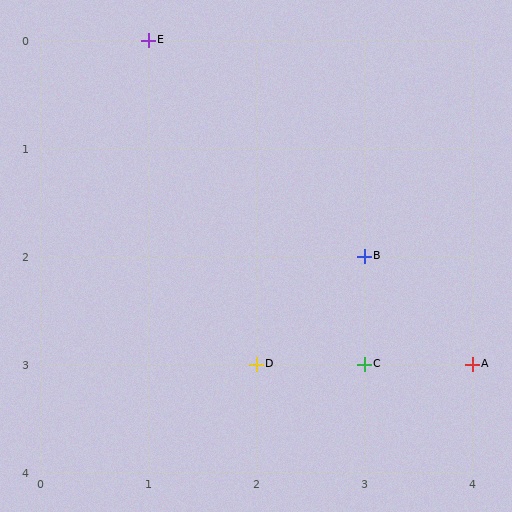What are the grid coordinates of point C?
Point C is at grid coordinates (3, 3).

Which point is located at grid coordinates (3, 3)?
Point C is at (3, 3).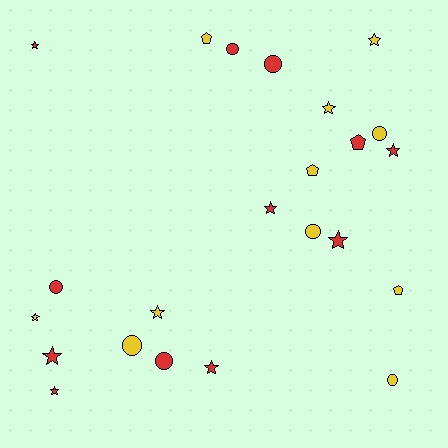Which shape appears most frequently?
Star, with 11 objects.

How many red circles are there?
There are 4 red circles.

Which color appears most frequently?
Red, with 12 objects.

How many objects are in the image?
There are 23 objects.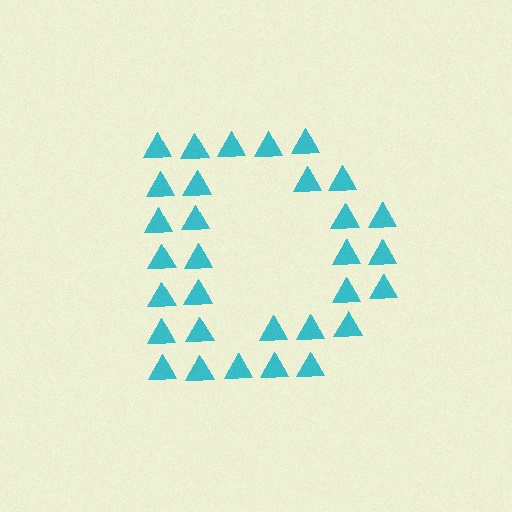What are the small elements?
The small elements are triangles.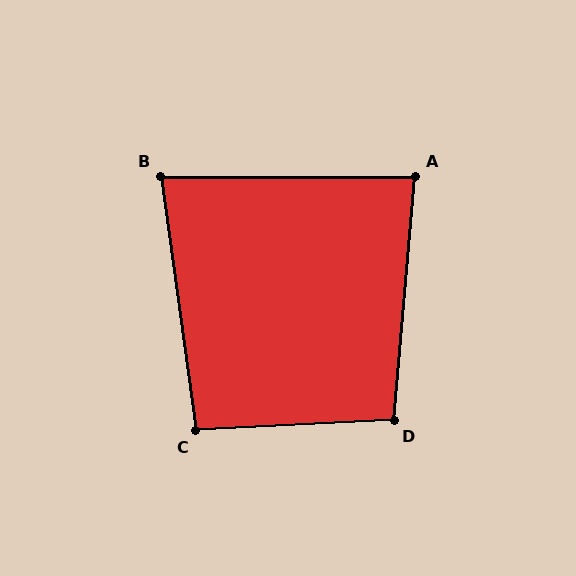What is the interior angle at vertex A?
Approximately 85 degrees (acute).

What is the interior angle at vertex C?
Approximately 95 degrees (obtuse).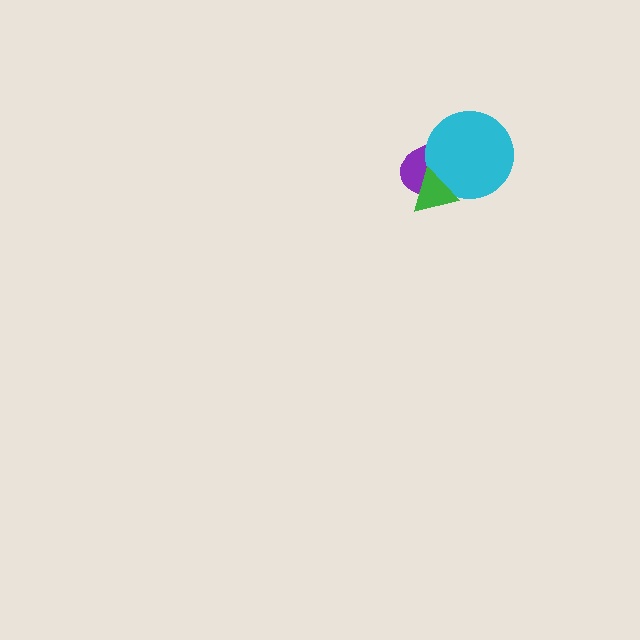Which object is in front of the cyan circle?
The green triangle is in front of the cyan circle.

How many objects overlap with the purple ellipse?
2 objects overlap with the purple ellipse.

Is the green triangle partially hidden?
No, no other shape covers it.